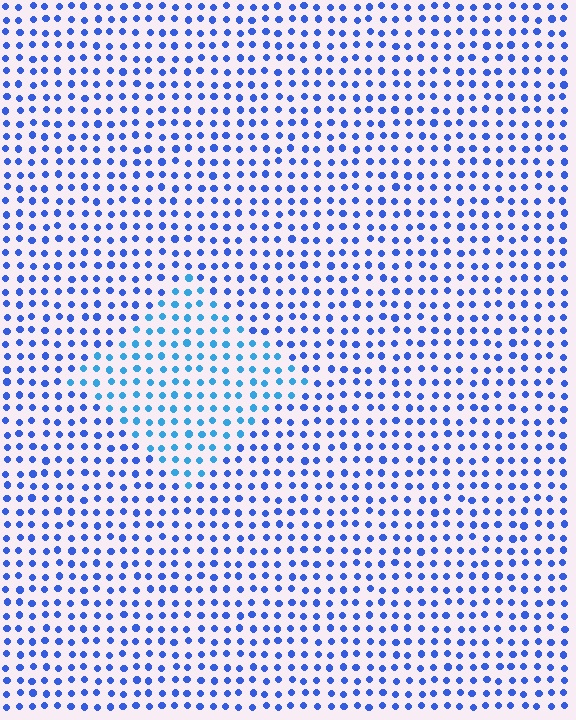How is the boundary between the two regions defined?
The boundary is defined purely by a slight shift in hue (about 26 degrees). Spacing, size, and orientation are identical on both sides.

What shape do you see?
I see a diamond.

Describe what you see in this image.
The image is filled with small blue elements in a uniform arrangement. A diamond-shaped region is visible where the elements are tinted to a slightly different hue, forming a subtle color boundary.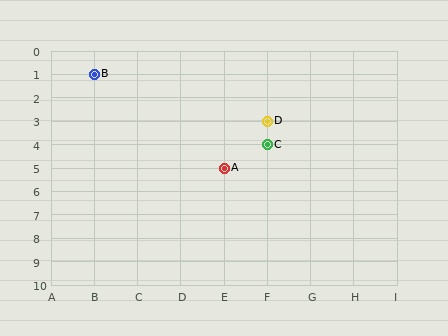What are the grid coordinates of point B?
Point B is at grid coordinates (B, 1).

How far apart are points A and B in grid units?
Points A and B are 3 columns and 4 rows apart (about 5.0 grid units diagonally).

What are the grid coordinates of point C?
Point C is at grid coordinates (F, 4).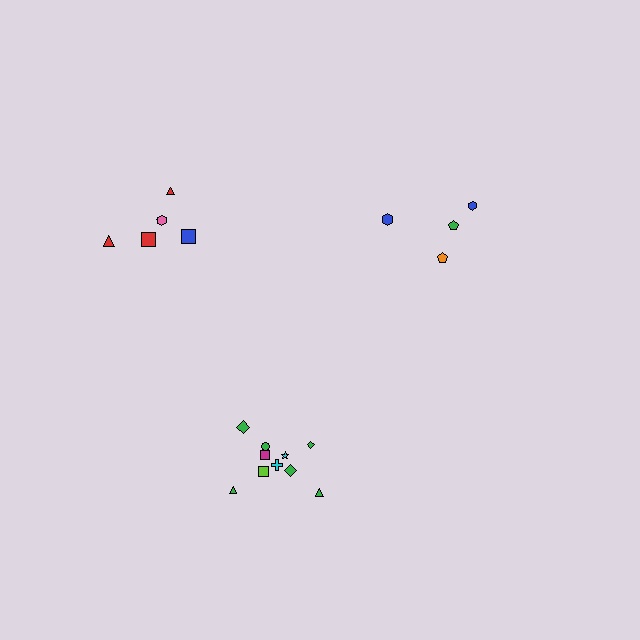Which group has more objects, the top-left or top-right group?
The top-left group.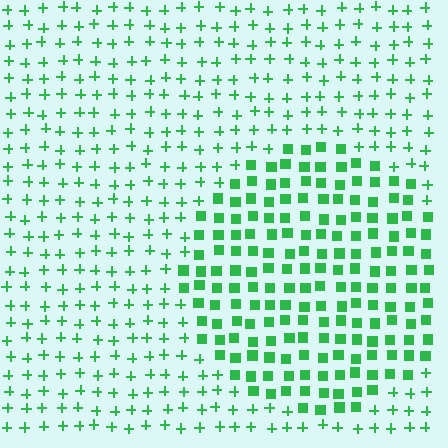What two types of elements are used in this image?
The image uses squares inside the circle region and plus signs outside it.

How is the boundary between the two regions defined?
The boundary is defined by a change in element shape: squares inside vs. plus signs outside. All elements share the same color and spacing.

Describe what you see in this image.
The image is filled with small green elements arranged in a uniform grid. A circle-shaped region contains squares, while the surrounding area contains plus signs. The boundary is defined purely by the change in element shape.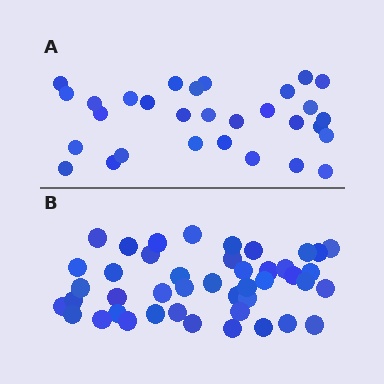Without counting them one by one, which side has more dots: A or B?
Region B (the bottom region) has more dots.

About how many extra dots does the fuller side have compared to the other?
Region B has approximately 15 more dots than region A.